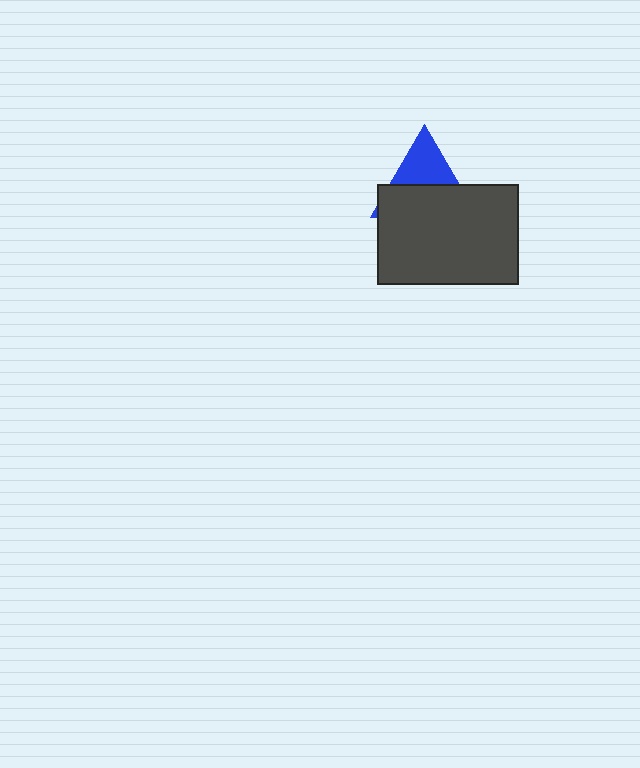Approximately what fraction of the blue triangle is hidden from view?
Roughly 58% of the blue triangle is hidden behind the dark gray rectangle.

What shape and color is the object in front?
The object in front is a dark gray rectangle.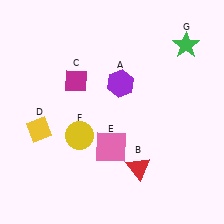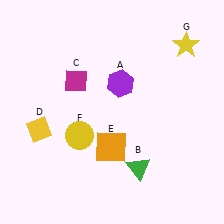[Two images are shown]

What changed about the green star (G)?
In Image 1, G is green. In Image 2, it changed to yellow.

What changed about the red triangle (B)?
In Image 1, B is red. In Image 2, it changed to green.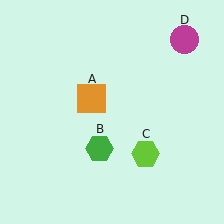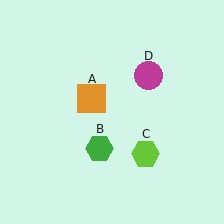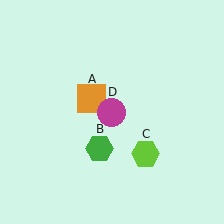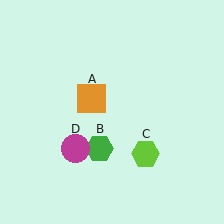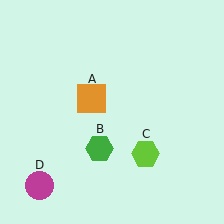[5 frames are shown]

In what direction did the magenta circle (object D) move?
The magenta circle (object D) moved down and to the left.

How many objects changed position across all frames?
1 object changed position: magenta circle (object D).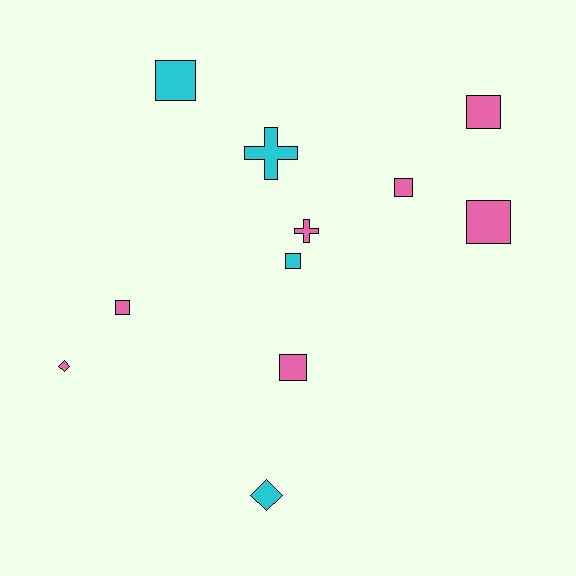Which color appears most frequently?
Pink, with 7 objects.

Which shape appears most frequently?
Square, with 7 objects.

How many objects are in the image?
There are 11 objects.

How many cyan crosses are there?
There is 1 cyan cross.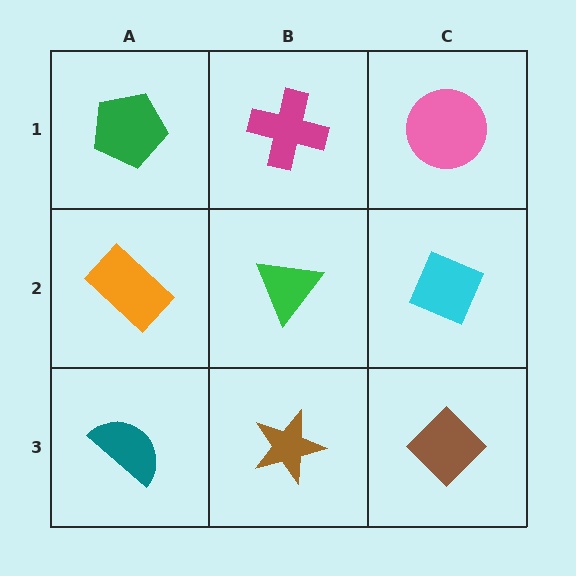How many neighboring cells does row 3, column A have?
2.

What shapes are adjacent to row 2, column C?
A pink circle (row 1, column C), a brown diamond (row 3, column C), a green triangle (row 2, column B).